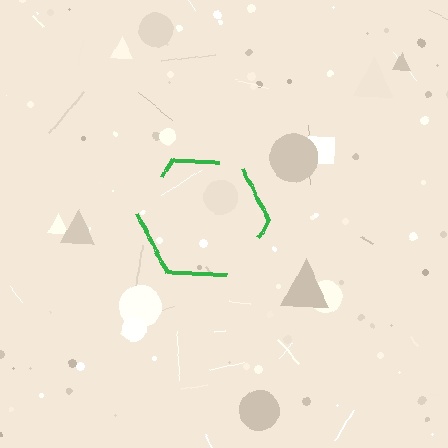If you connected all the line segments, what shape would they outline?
They would outline a hexagon.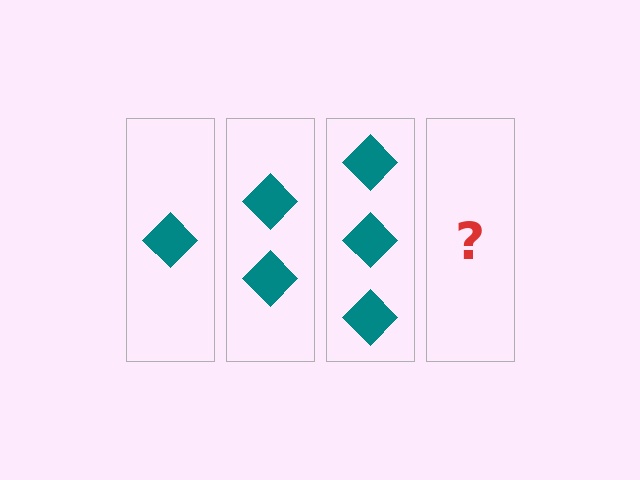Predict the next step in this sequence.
The next step is 4 diamonds.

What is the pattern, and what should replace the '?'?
The pattern is that each step adds one more diamond. The '?' should be 4 diamonds.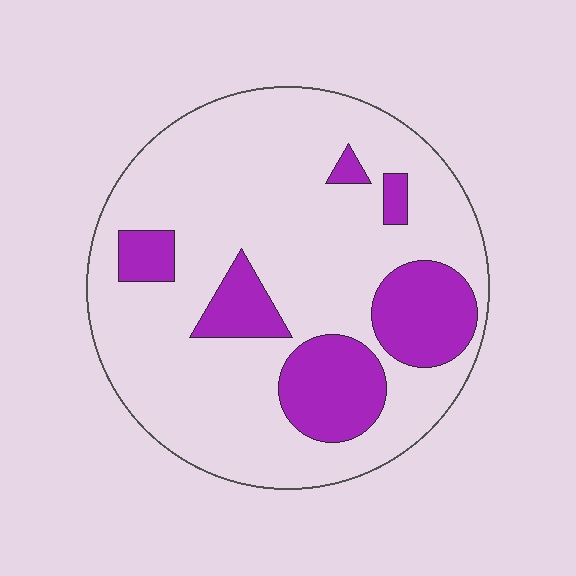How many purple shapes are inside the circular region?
6.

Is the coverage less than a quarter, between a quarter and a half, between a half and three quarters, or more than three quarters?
Less than a quarter.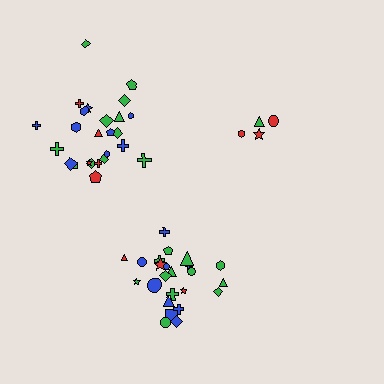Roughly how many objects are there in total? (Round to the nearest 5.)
Roughly 55 objects in total.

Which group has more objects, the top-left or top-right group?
The top-left group.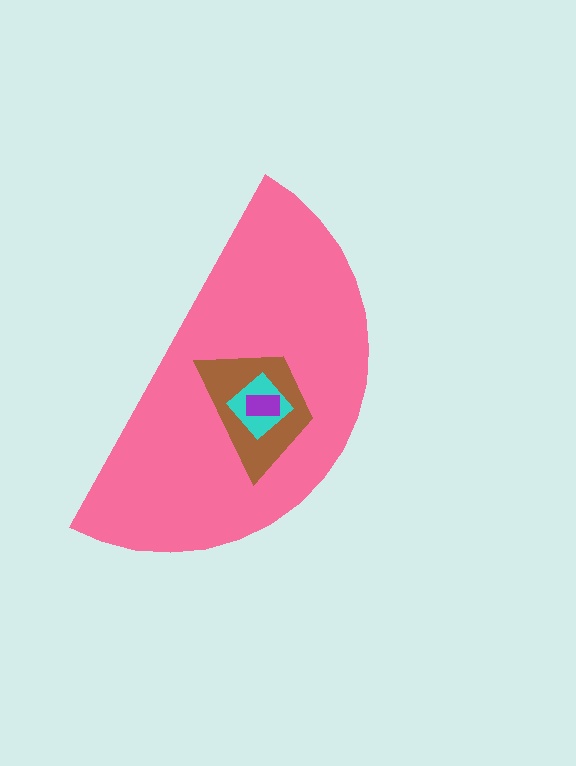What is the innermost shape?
The purple rectangle.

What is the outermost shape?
The pink semicircle.